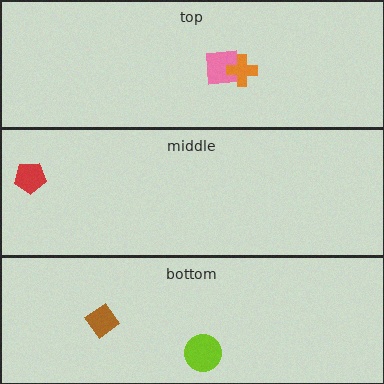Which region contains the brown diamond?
The bottom region.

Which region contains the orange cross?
The top region.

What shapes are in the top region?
The pink square, the orange cross.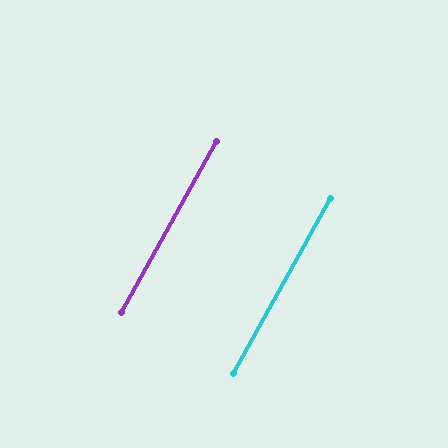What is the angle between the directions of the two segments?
Approximately 0 degrees.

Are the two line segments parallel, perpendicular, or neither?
Parallel — their directions differ by only 0.2°.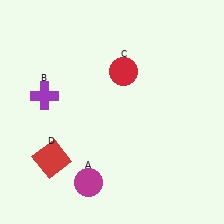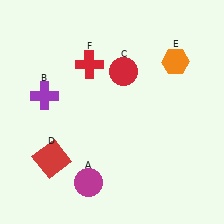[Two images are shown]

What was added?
An orange hexagon (E), a red cross (F) were added in Image 2.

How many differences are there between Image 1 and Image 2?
There are 2 differences between the two images.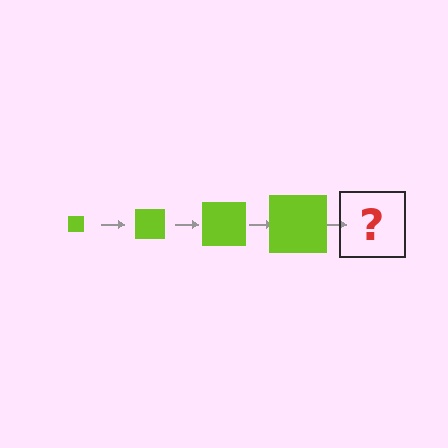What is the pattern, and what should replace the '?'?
The pattern is that the square gets progressively larger each step. The '?' should be a lime square, larger than the previous one.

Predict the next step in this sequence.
The next step is a lime square, larger than the previous one.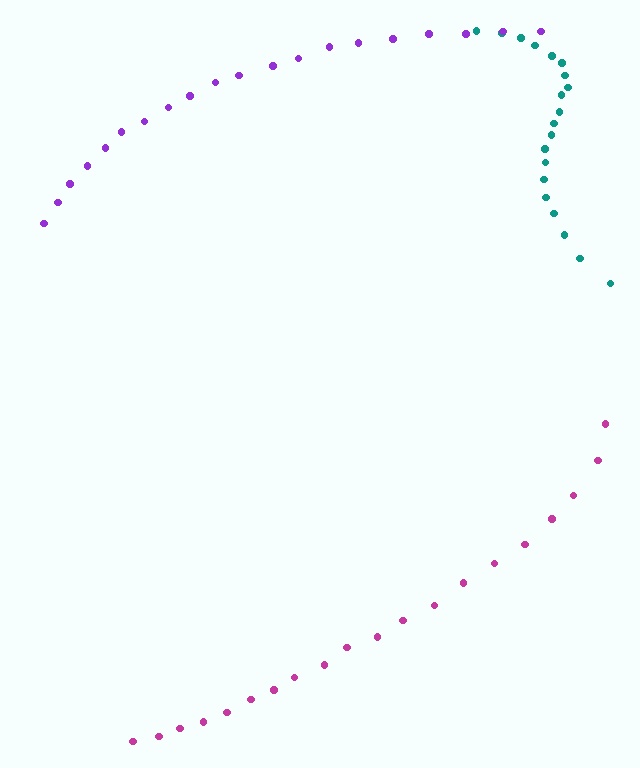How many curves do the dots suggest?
There are 3 distinct paths.